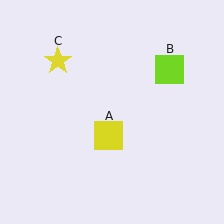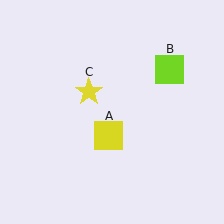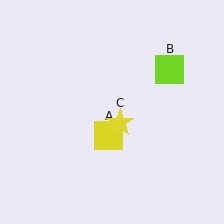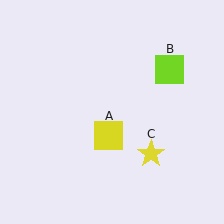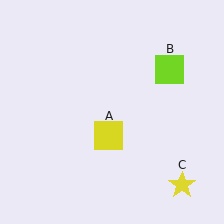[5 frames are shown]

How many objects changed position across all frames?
1 object changed position: yellow star (object C).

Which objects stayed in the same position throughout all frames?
Yellow square (object A) and lime square (object B) remained stationary.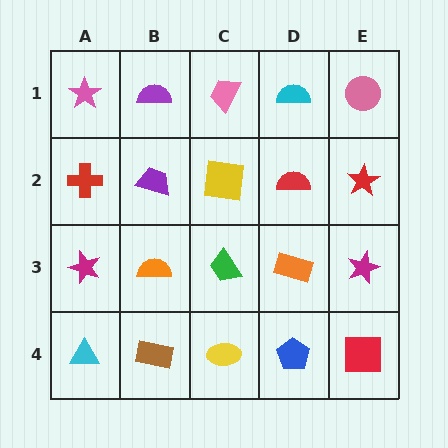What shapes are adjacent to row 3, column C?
A yellow square (row 2, column C), a yellow ellipse (row 4, column C), an orange semicircle (row 3, column B), an orange rectangle (row 3, column D).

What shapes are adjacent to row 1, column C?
A yellow square (row 2, column C), a purple semicircle (row 1, column B), a cyan semicircle (row 1, column D).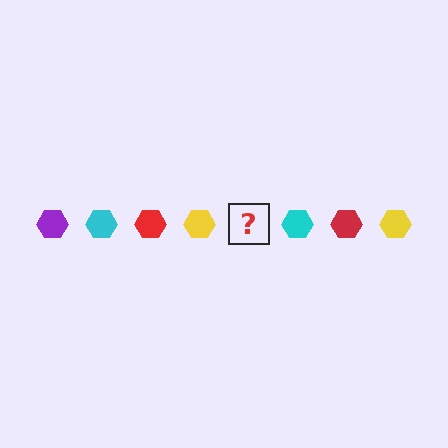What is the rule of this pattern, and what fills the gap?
The rule is that the pattern cycles through purple, cyan, red, yellow hexagons. The gap should be filled with a purple hexagon.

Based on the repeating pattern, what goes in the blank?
The blank should be a purple hexagon.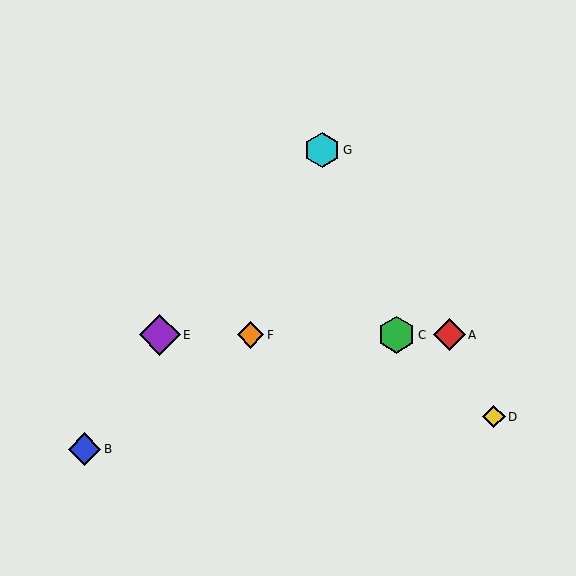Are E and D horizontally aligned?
No, E is at y≈335 and D is at y≈417.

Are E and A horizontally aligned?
Yes, both are at y≈335.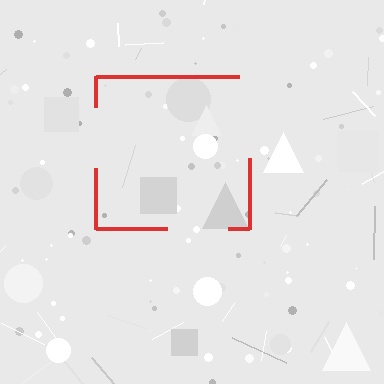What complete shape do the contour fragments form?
The contour fragments form a square.